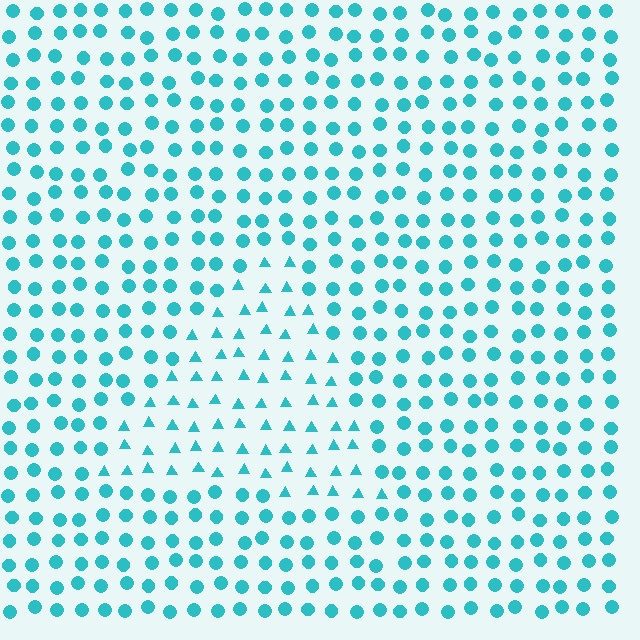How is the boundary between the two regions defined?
The boundary is defined by a change in element shape: triangles inside vs. circles outside. All elements share the same color and spacing.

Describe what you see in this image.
The image is filled with small cyan elements arranged in a uniform grid. A triangle-shaped region contains triangles, while the surrounding area contains circles. The boundary is defined purely by the change in element shape.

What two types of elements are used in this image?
The image uses triangles inside the triangle region and circles outside it.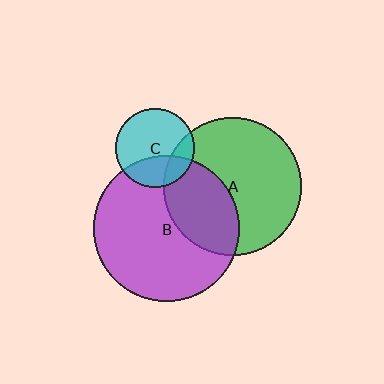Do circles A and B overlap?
Yes.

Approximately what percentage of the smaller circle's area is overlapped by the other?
Approximately 35%.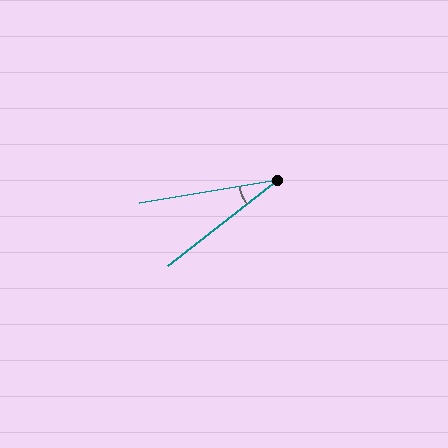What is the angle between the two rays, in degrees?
Approximately 29 degrees.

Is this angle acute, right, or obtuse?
It is acute.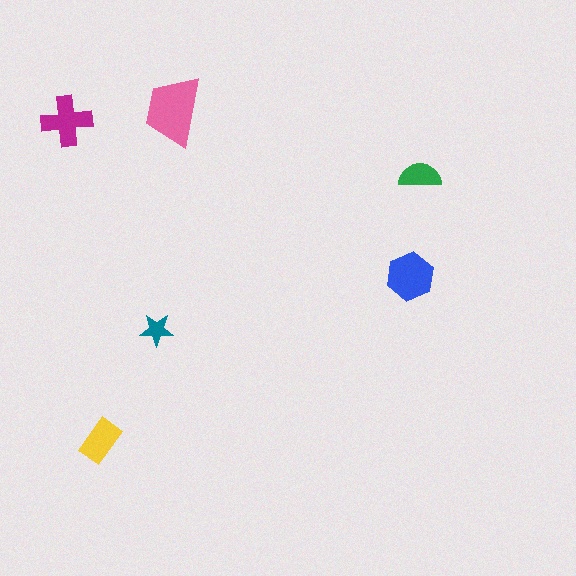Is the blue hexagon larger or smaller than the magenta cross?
Larger.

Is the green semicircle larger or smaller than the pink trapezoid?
Smaller.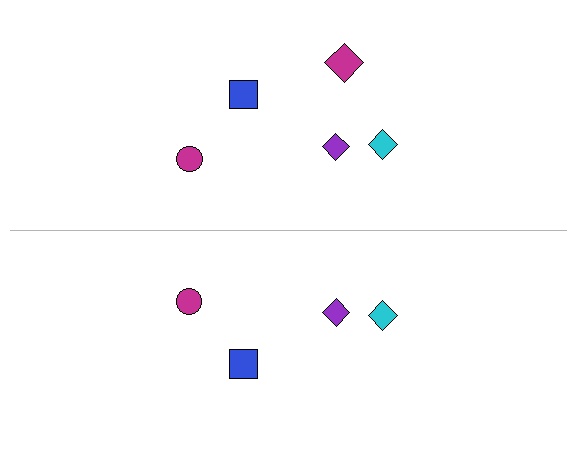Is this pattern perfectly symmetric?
No, the pattern is not perfectly symmetric. A magenta diamond is missing from the bottom side.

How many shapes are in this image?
There are 9 shapes in this image.